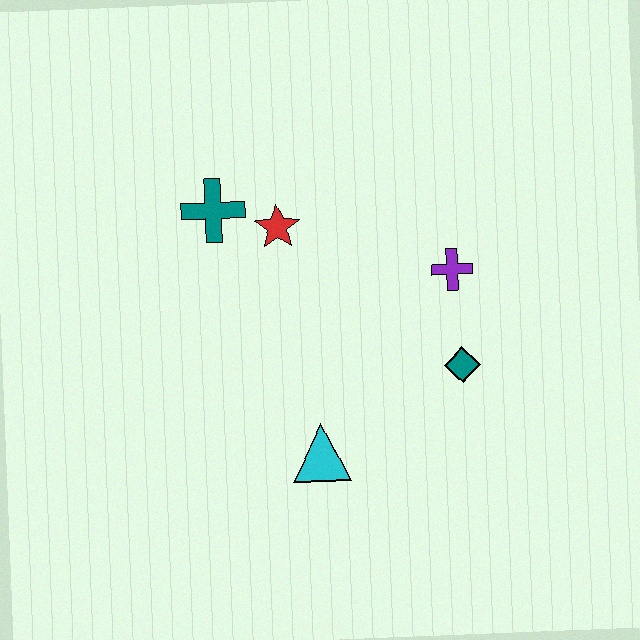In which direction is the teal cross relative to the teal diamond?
The teal cross is to the left of the teal diamond.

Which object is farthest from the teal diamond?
The teal cross is farthest from the teal diamond.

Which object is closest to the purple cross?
The teal diamond is closest to the purple cross.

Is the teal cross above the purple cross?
Yes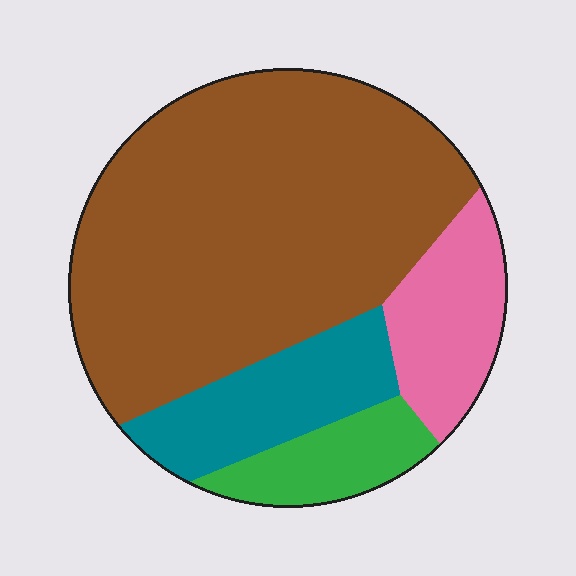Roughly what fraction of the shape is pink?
Pink takes up about one eighth (1/8) of the shape.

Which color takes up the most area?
Brown, at roughly 65%.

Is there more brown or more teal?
Brown.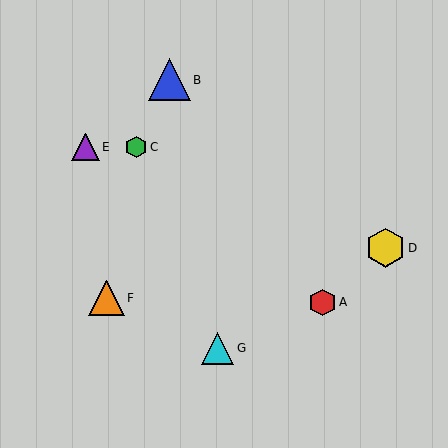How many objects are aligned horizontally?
2 objects (C, E) are aligned horizontally.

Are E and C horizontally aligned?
Yes, both are at y≈147.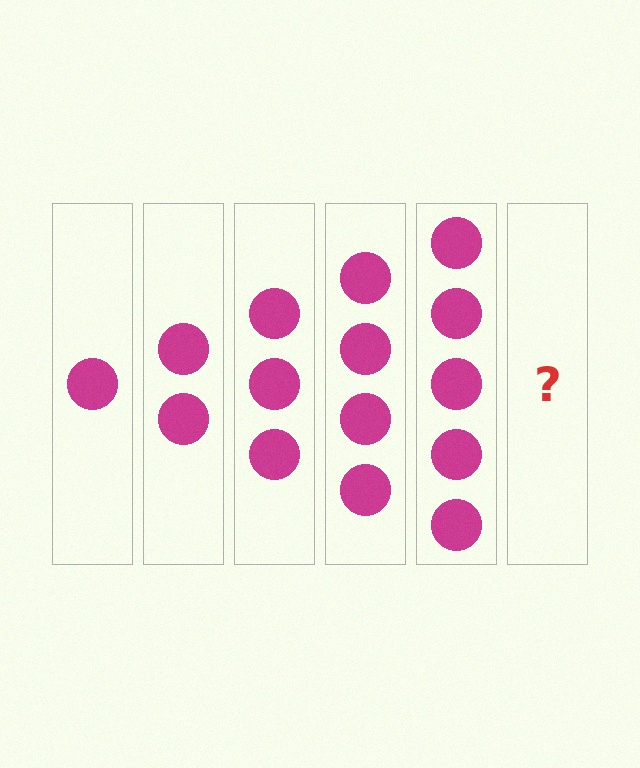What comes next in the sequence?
The next element should be 6 circles.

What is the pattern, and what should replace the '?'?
The pattern is that each step adds one more circle. The '?' should be 6 circles.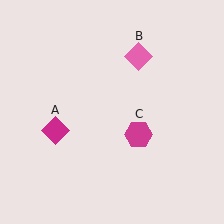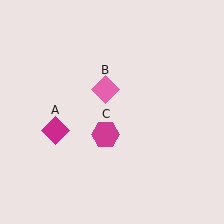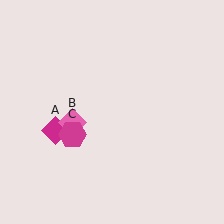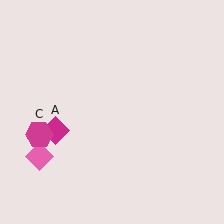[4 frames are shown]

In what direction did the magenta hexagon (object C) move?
The magenta hexagon (object C) moved left.